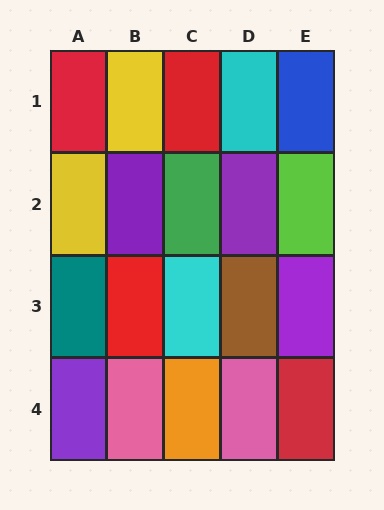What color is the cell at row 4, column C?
Orange.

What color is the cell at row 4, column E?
Red.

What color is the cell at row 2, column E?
Lime.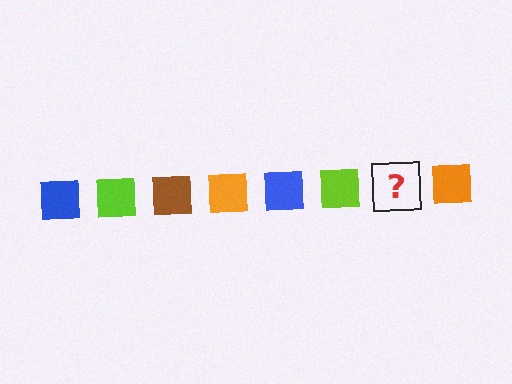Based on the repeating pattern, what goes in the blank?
The blank should be a brown square.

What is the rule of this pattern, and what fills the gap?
The rule is that the pattern cycles through blue, lime, brown, orange squares. The gap should be filled with a brown square.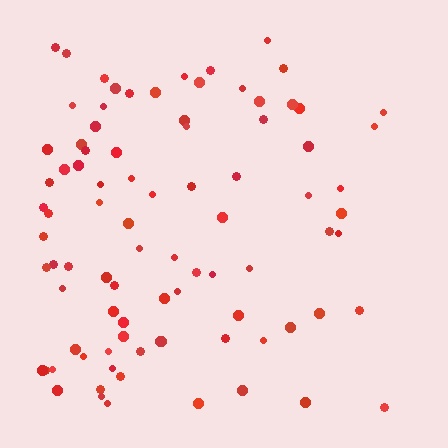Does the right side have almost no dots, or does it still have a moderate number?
Still a moderate number, just noticeably fewer than the left.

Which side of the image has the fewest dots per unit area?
The right.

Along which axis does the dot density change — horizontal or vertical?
Horizontal.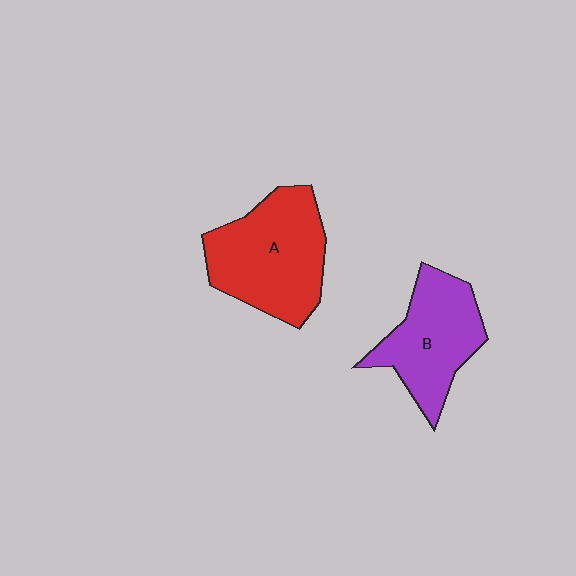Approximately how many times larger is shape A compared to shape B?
Approximately 1.2 times.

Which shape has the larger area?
Shape A (red).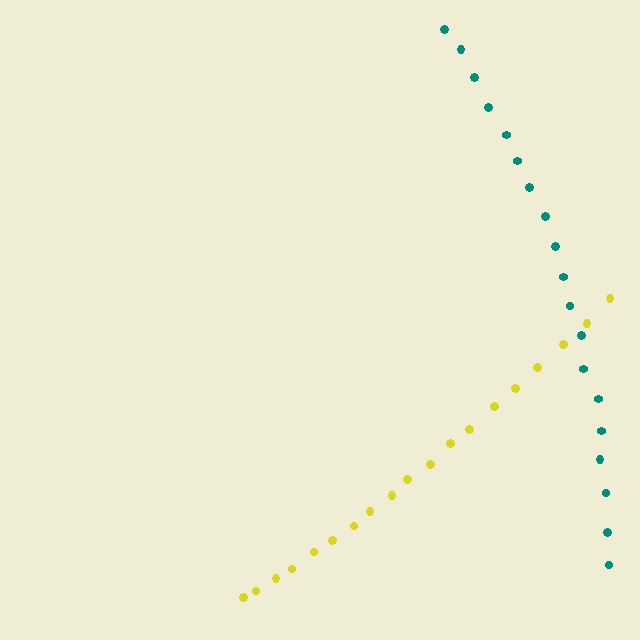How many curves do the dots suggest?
There are 2 distinct paths.